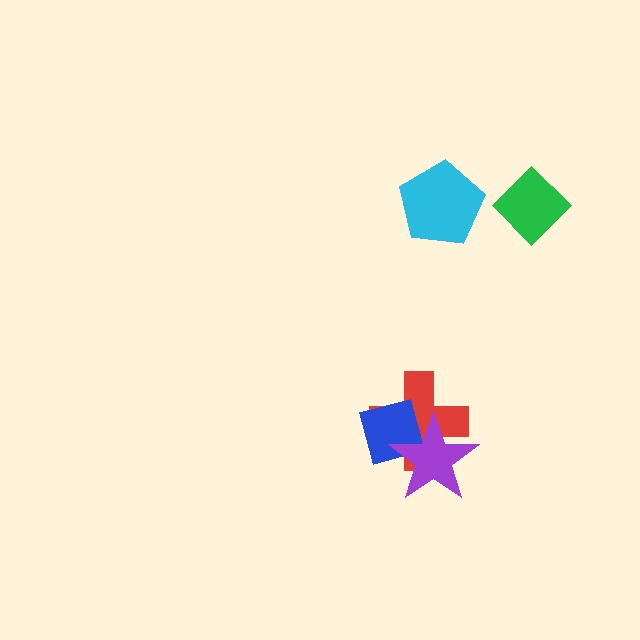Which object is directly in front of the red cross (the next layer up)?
The blue square is directly in front of the red cross.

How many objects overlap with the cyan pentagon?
0 objects overlap with the cyan pentagon.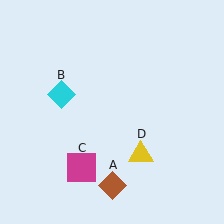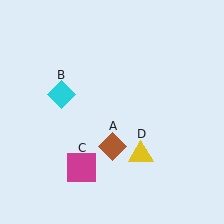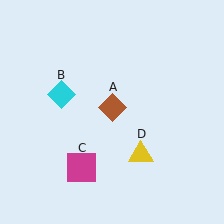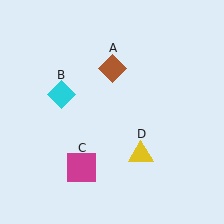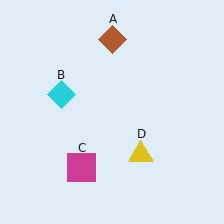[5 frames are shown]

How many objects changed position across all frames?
1 object changed position: brown diamond (object A).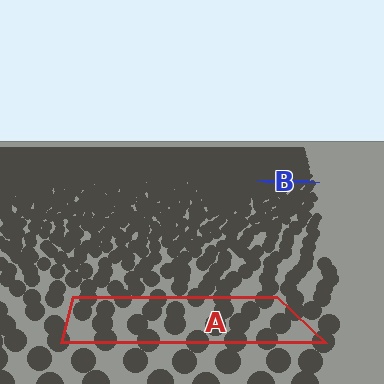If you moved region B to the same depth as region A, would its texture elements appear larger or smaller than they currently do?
They would appear larger. At a closer depth, the same texture elements are projected at a bigger on-screen size.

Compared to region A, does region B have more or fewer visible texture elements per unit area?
Region B has more texture elements per unit area — they are packed more densely because it is farther away.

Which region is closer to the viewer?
Region A is closer. The texture elements there are larger and more spread out.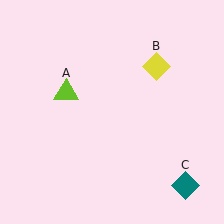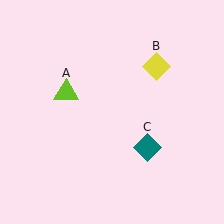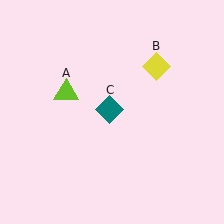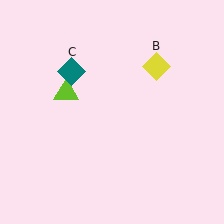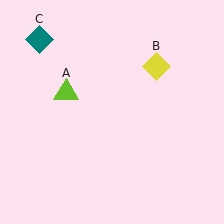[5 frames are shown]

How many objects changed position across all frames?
1 object changed position: teal diamond (object C).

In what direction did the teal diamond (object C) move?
The teal diamond (object C) moved up and to the left.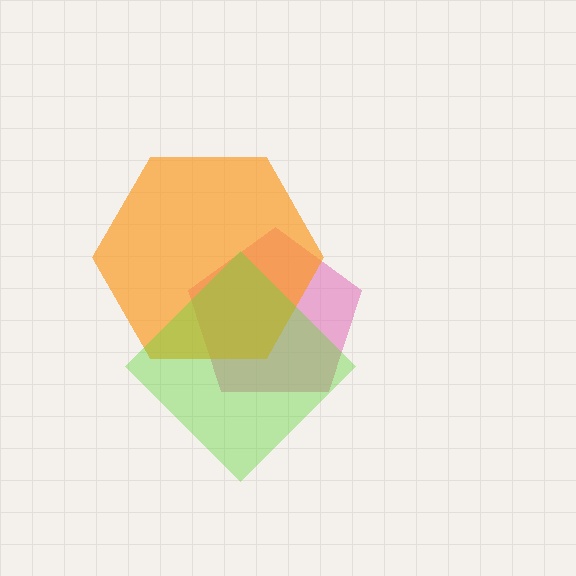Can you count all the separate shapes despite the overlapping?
Yes, there are 3 separate shapes.